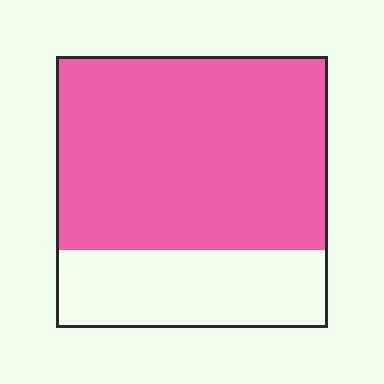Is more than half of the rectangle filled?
Yes.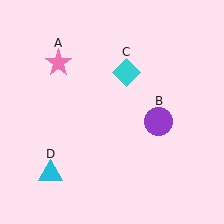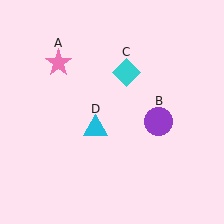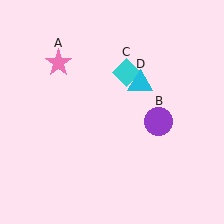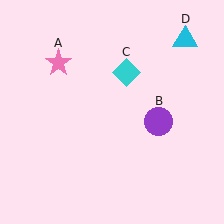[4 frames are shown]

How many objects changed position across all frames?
1 object changed position: cyan triangle (object D).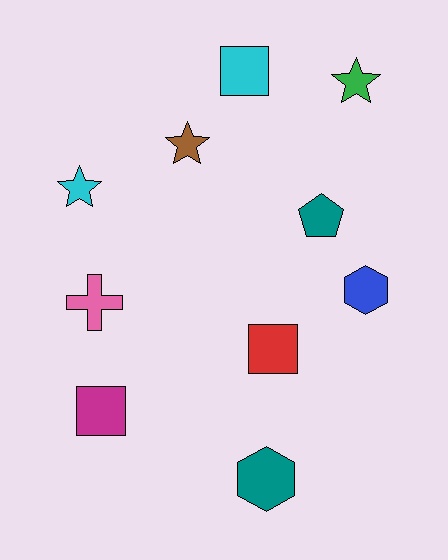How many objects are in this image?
There are 10 objects.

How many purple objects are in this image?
There are no purple objects.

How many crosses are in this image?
There is 1 cross.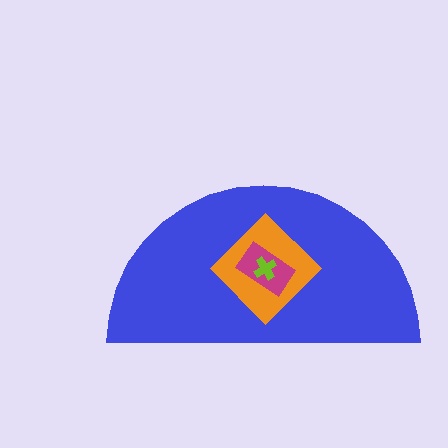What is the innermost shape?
The lime cross.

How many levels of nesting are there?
4.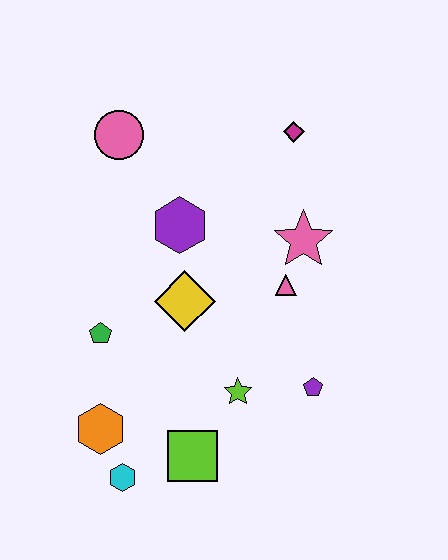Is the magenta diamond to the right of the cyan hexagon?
Yes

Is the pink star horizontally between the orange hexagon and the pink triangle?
No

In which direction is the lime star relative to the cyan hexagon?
The lime star is to the right of the cyan hexagon.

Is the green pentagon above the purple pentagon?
Yes